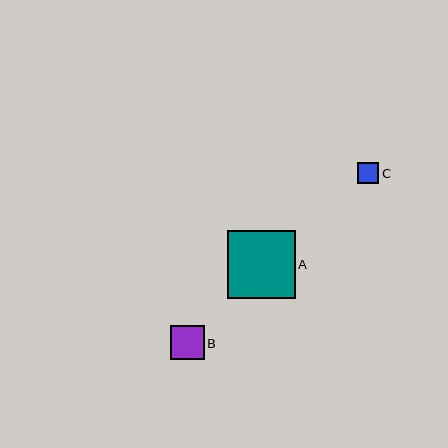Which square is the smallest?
Square C is the smallest with a size of approximately 22 pixels.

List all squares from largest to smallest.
From largest to smallest: A, B, C.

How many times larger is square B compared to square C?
Square B is approximately 1.5 times the size of square C.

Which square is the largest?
Square A is the largest with a size of approximately 68 pixels.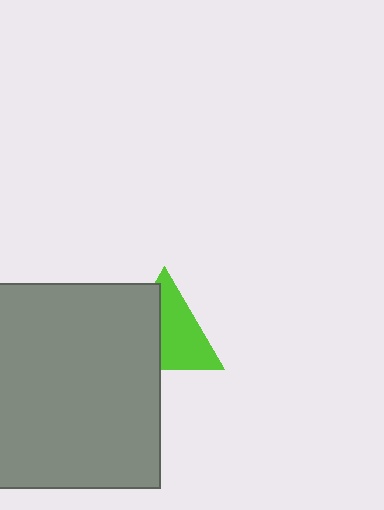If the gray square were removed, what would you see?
You would see the complete lime triangle.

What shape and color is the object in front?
The object in front is a gray square.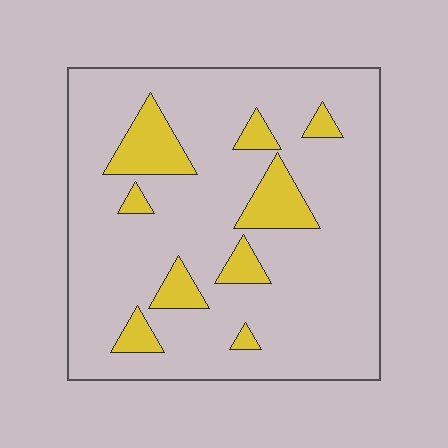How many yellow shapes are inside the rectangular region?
9.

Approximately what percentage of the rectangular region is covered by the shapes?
Approximately 15%.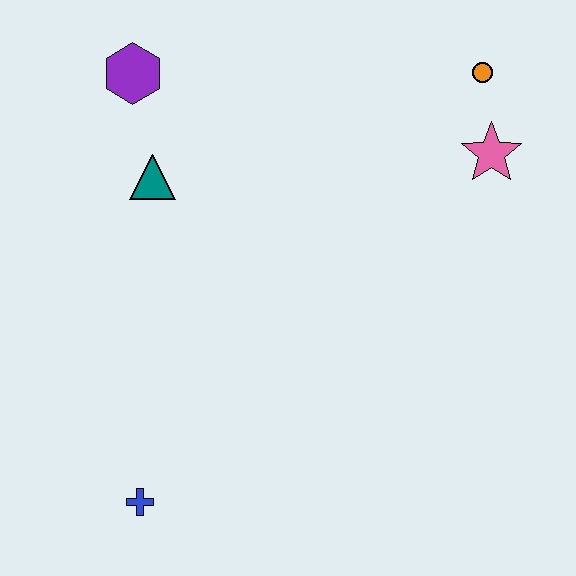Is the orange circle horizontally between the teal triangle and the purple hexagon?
No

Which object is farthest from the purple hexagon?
The blue cross is farthest from the purple hexagon.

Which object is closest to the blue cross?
The teal triangle is closest to the blue cross.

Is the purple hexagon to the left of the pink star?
Yes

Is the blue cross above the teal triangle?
No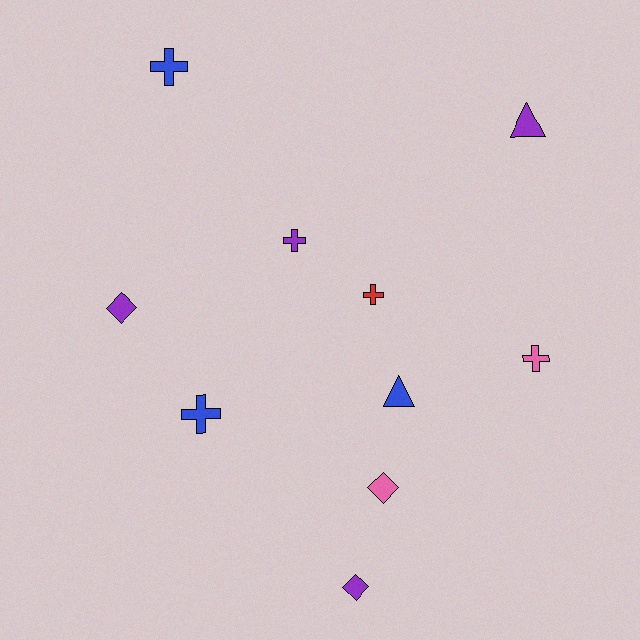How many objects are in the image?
There are 10 objects.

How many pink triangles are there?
There are no pink triangles.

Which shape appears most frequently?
Cross, with 5 objects.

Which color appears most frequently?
Purple, with 4 objects.